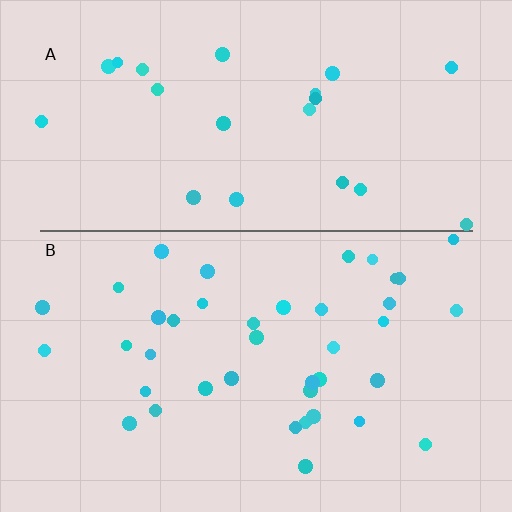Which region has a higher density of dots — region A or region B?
B (the bottom).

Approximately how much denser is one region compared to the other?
Approximately 1.8× — region B over region A.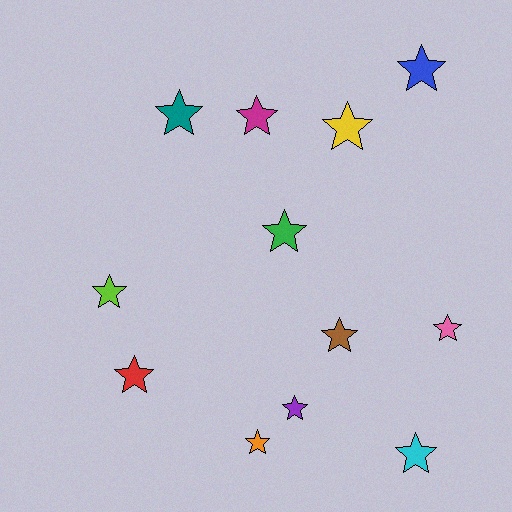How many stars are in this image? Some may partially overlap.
There are 12 stars.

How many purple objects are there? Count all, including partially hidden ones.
There is 1 purple object.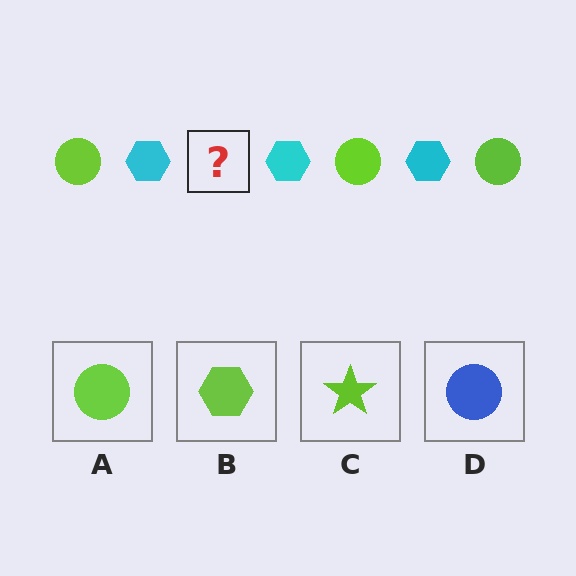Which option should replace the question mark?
Option A.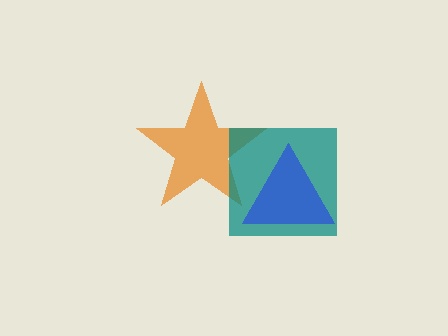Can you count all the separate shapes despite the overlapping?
Yes, there are 3 separate shapes.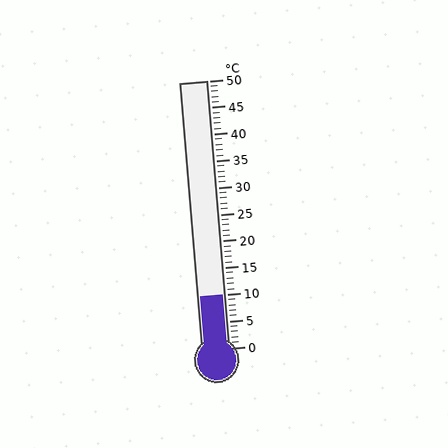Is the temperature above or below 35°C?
The temperature is below 35°C.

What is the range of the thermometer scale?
The thermometer scale ranges from 0°C to 50°C.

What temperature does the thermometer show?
The thermometer shows approximately 10°C.